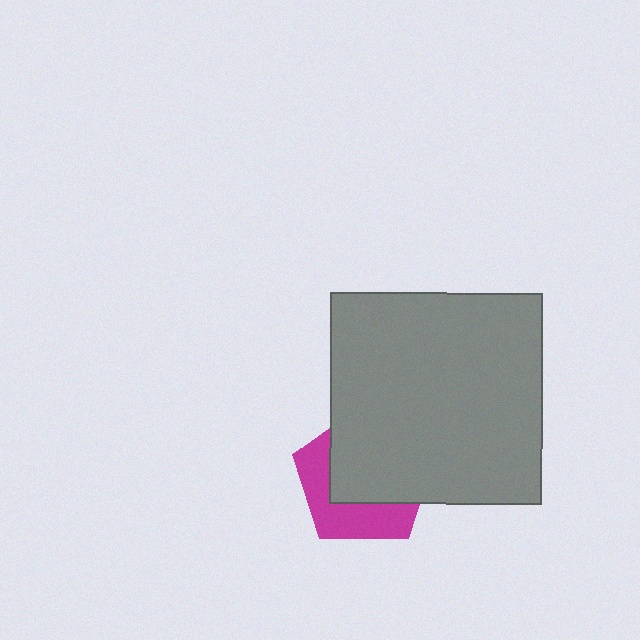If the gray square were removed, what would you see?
You would see the complete magenta pentagon.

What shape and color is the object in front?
The object in front is a gray square.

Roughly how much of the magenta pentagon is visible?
A small part of it is visible (roughly 40%).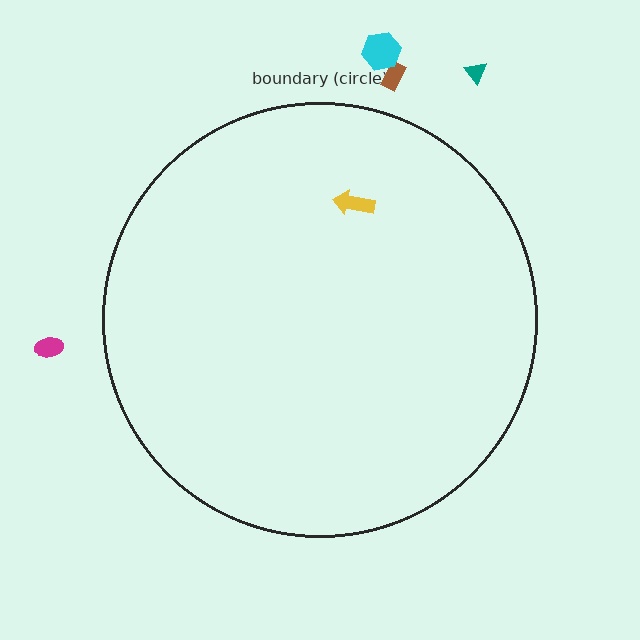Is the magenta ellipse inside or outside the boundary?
Outside.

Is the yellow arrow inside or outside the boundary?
Inside.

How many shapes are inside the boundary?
1 inside, 4 outside.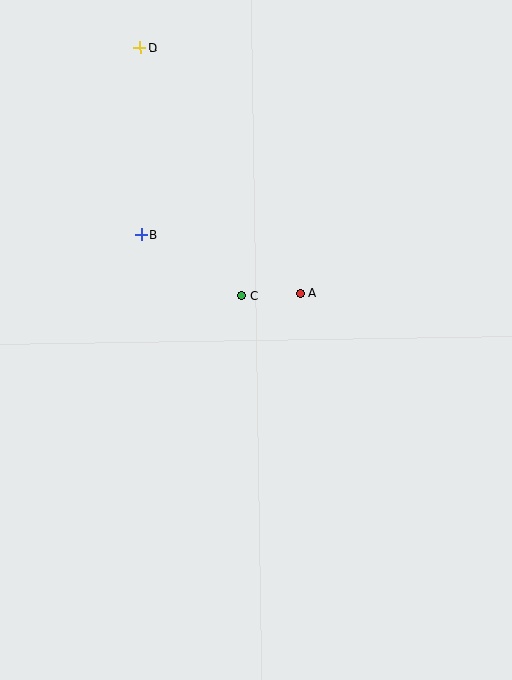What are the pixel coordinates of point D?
Point D is at (140, 47).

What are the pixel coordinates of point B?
Point B is at (142, 234).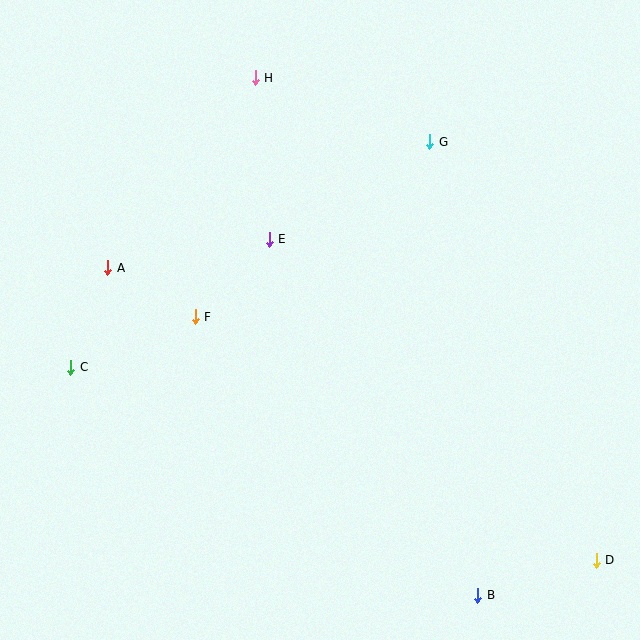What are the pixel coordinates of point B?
Point B is at (478, 595).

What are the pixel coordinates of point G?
Point G is at (430, 142).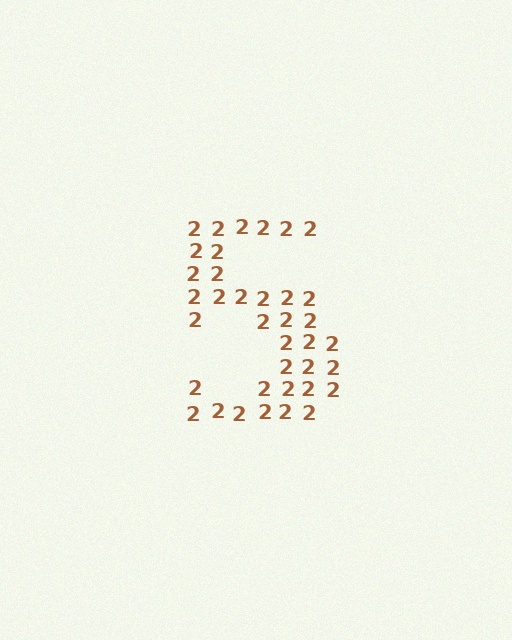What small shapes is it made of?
It is made of small digit 2's.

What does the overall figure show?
The overall figure shows the digit 5.